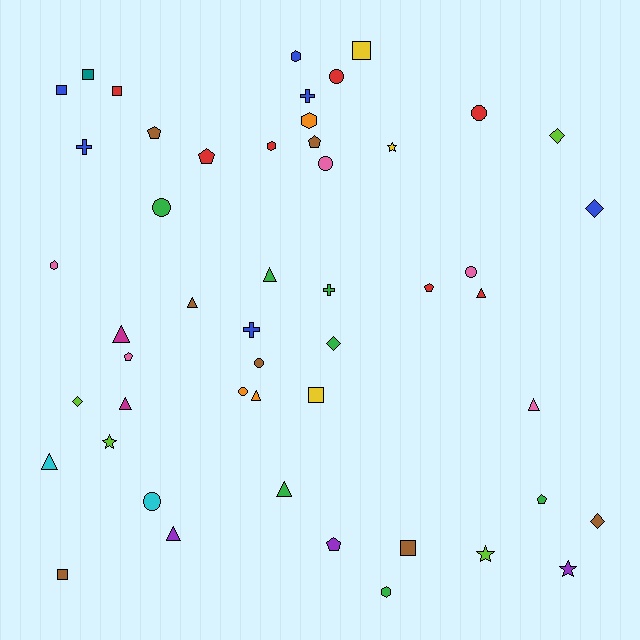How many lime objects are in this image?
There are 4 lime objects.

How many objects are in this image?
There are 50 objects.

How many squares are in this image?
There are 7 squares.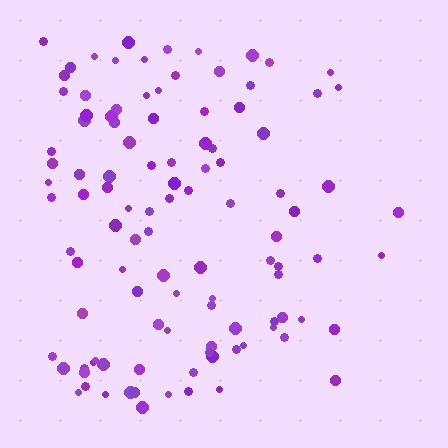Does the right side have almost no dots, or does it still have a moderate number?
Still a moderate number, just noticeably fewer than the left.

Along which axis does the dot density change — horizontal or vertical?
Horizontal.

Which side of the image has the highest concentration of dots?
The left.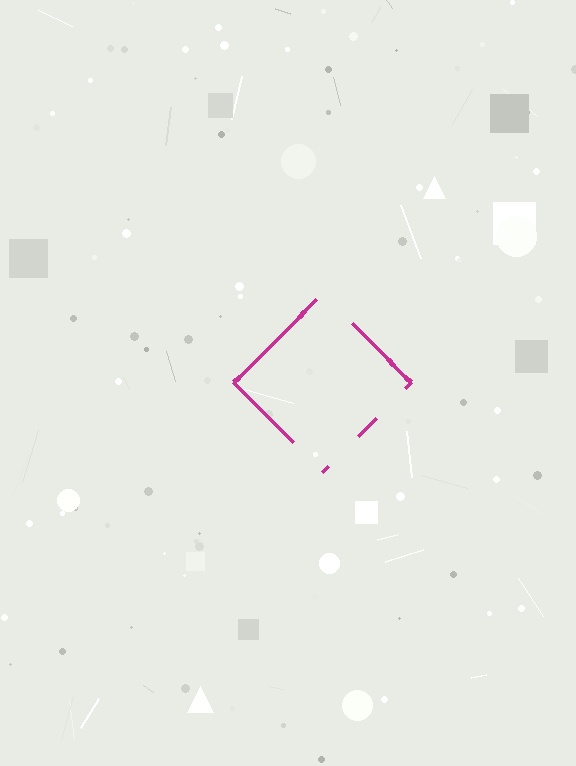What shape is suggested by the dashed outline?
The dashed outline suggests a diamond.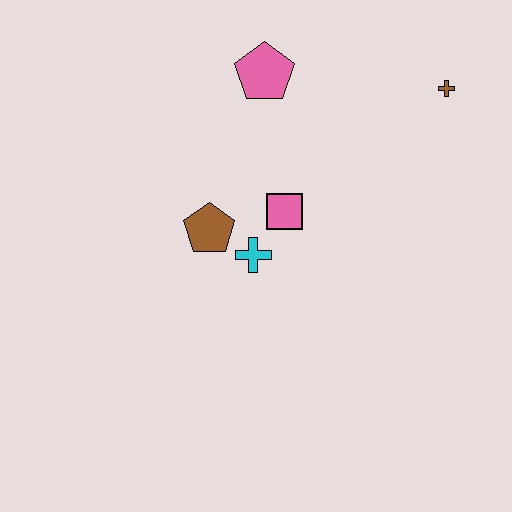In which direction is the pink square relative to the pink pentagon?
The pink square is below the pink pentagon.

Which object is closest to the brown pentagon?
The cyan cross is closest to the brown pentagon.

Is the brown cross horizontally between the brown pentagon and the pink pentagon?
No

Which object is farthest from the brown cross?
The brown pentagon is farthest from the brown cross.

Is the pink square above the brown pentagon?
Yes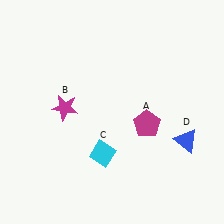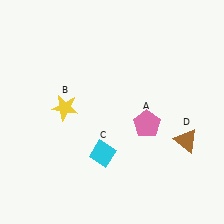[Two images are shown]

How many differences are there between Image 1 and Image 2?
There are 3 differences between the two images.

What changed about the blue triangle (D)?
In Image 1, D is blue. In Image 2, it changed to brown.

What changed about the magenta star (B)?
In Image 1, B is magenta. In Image 2, it changed to yellow.